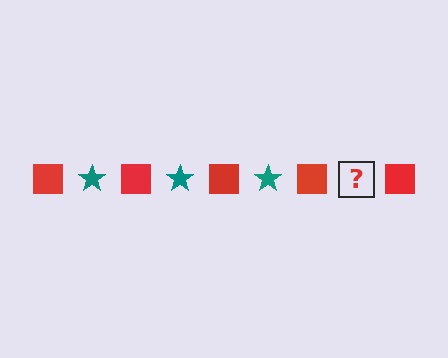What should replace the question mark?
The question mark should be replaced with a teal star.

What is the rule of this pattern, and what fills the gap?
The rule is that the pattern alternates between red square and teal star. The gap should be filled with a teal star.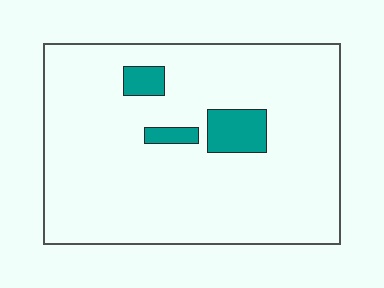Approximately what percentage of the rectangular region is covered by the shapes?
Approximately 10%.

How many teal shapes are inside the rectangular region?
3.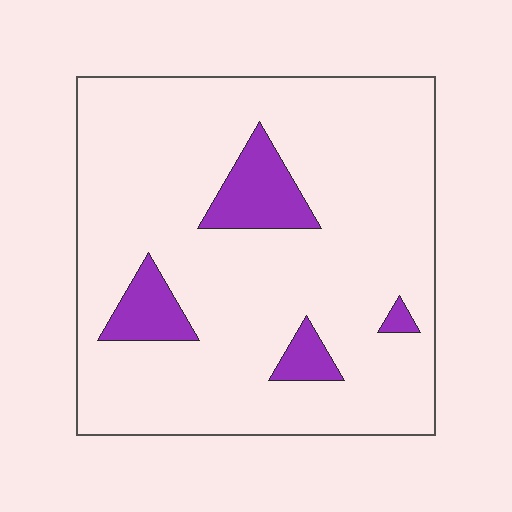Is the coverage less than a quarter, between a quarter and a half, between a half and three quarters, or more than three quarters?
Less than a quarter.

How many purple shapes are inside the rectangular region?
4.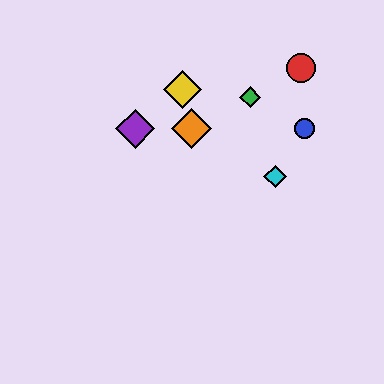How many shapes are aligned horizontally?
3 shapes (the blue circle, the purple diamond, the orange diamond) are aligned horizontally.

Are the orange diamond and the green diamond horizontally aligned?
No, the orange diamond is at y≈129 and the green diamond is at y≈97.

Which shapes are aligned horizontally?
The blue circle, the purple diamond, the orange diamond are aligned horizontally.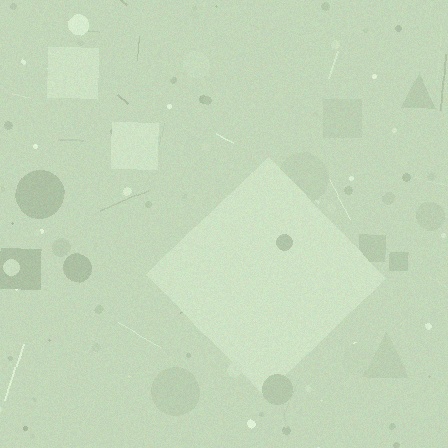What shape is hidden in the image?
A diamond is hidden in the image.